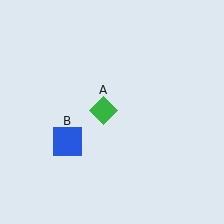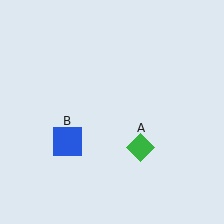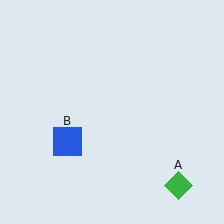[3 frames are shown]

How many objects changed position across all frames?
1 object changed position: green diamond (object A).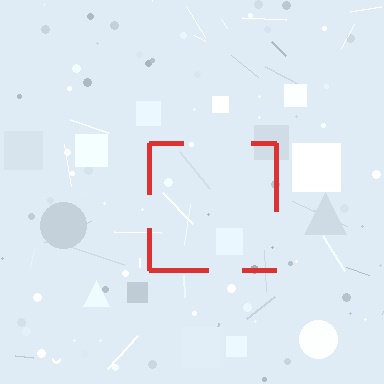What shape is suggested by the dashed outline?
The dashed outline suggests a square.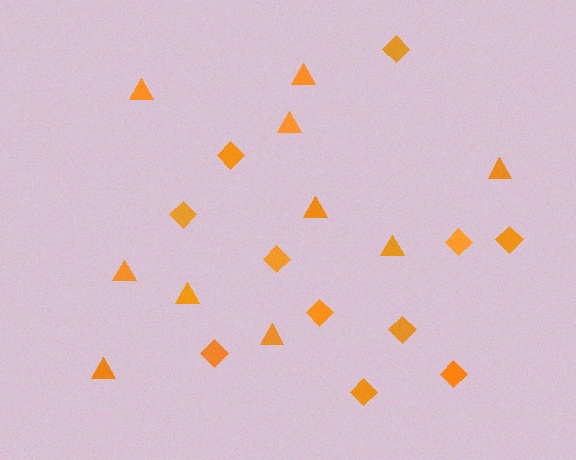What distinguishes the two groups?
There are 2 groups: one group of diamonds (11) and one group of triangles (10).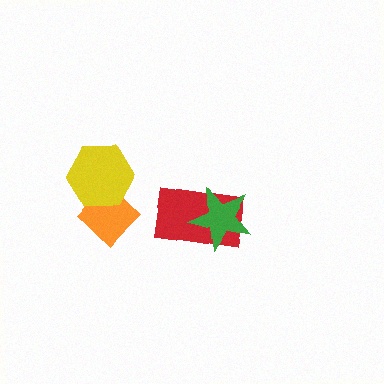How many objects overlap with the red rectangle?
1 object overlaps with the red rectangle.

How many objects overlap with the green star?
1 object overlaps with the green star.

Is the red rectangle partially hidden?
Yes, it is partially covered by another shape.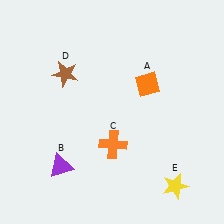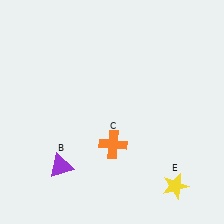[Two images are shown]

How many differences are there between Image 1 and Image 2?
There are 2 differences between the two images.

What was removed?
The orange diamond (A), the brown star (D) were removed in Image 2.